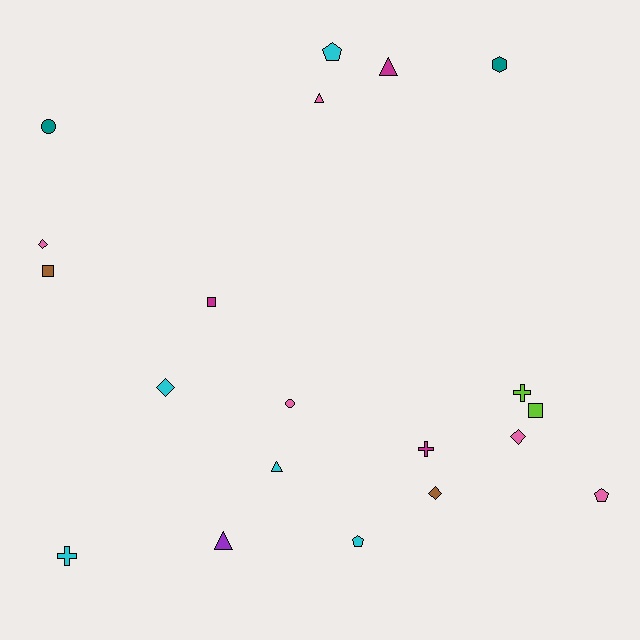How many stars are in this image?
There are no stars.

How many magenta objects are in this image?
There are 3 magenta objects.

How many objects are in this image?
There are 20 objects.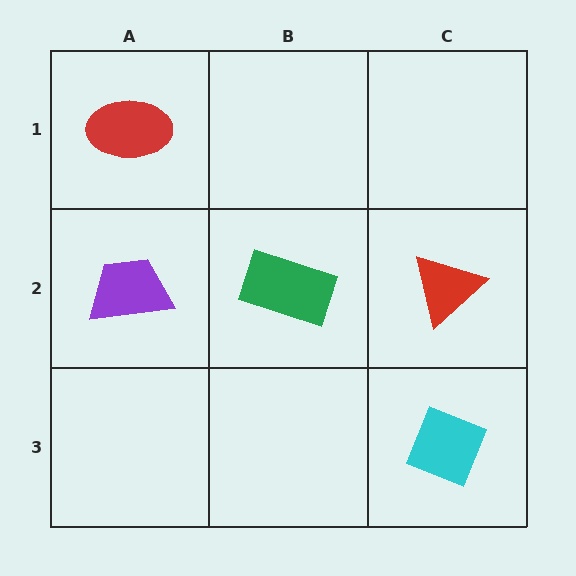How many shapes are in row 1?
1 shape.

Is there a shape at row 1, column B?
No, that cell is empty.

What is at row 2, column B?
A green rectangle.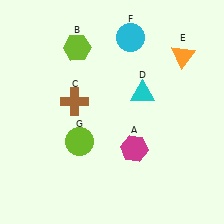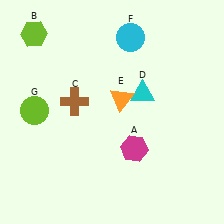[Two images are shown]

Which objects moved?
The objects that moved are: the lime hexagon (B), the orange triangle (E), the lime circle (G).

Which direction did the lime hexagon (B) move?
The lime hexagon (B) moved left.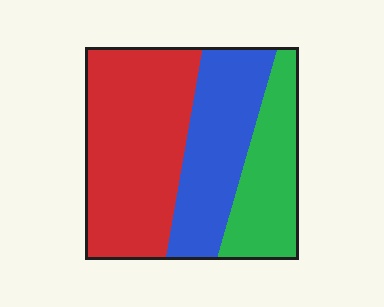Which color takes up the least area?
Green, at roughly 25%.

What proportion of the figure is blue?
Blue takes up about one third (1/3) of the figure.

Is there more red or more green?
Red.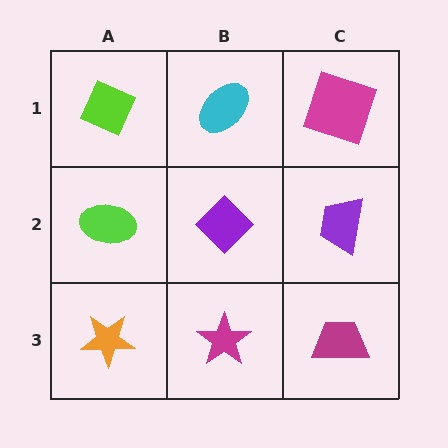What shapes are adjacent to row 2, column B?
A cyan ellipse (row 1, column B), a magenta star (row 3, column B), a lime ellipse (row 2, column A), a purple trapezoid (row 2, column C).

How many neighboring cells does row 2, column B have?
4.